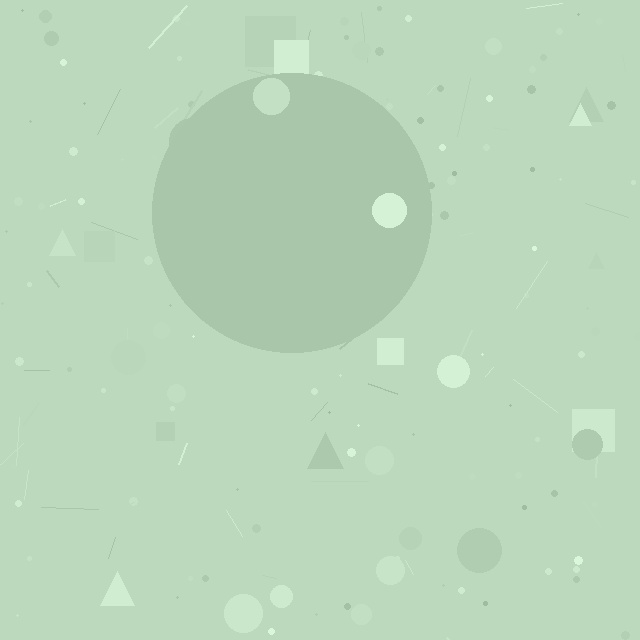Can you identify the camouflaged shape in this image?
The camouflaged shape is a circle.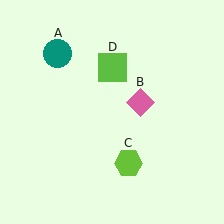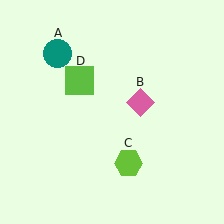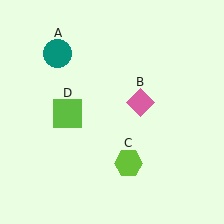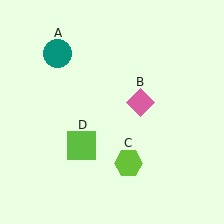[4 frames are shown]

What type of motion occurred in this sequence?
The lime square (object D) rotated counterclockwise around the center of the scene.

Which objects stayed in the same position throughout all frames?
Teal circle (object A) and pink diamond (object B) and lime hexagon (object C) remained stationary.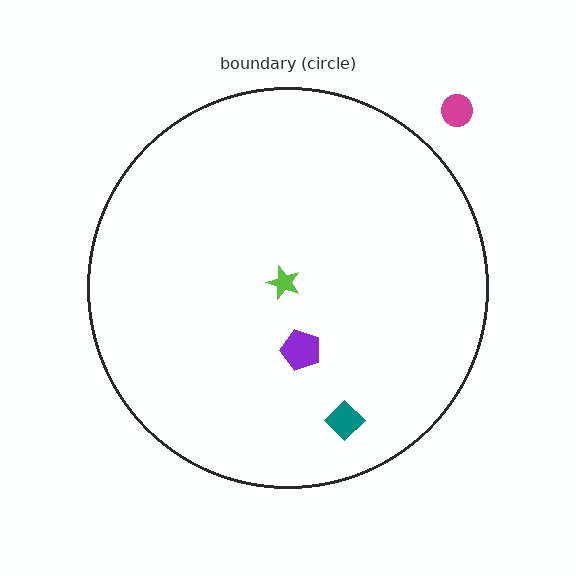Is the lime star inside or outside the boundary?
Inside.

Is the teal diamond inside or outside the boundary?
Inside.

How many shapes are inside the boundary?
3 inside, 1 outside.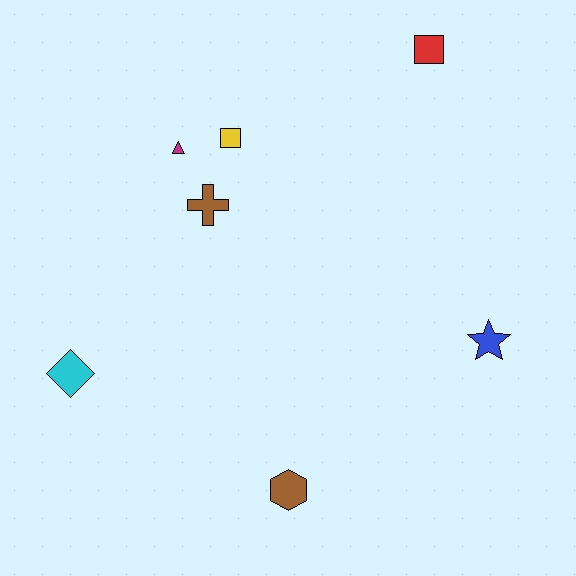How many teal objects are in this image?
There are no teal objects.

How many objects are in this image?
There are 7 objects.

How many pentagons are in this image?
There are no pentagons.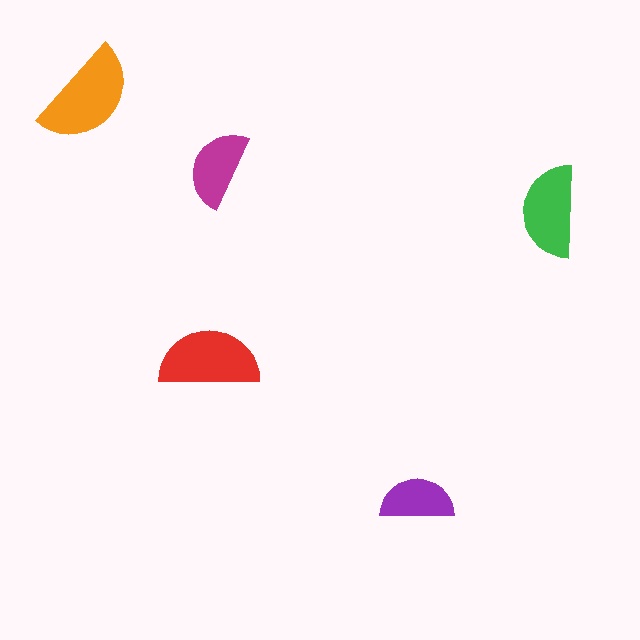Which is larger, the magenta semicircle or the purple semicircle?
The magenta one.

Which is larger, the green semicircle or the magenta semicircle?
The green one.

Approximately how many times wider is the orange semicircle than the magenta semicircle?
About 1.5 times wider.